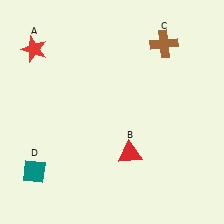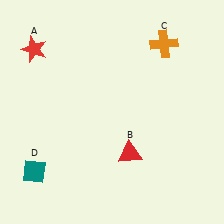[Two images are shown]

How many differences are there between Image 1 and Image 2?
There is 1 difference between the two images.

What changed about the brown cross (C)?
In Image 1, C is brown. In Image 2, it changed to orange.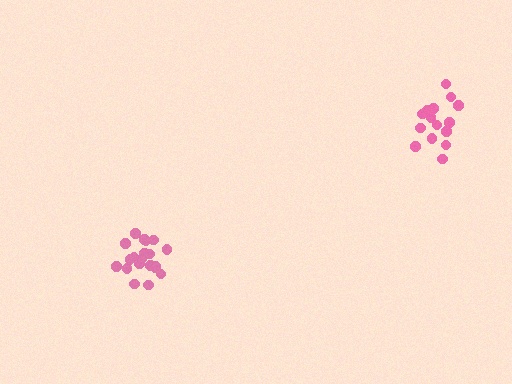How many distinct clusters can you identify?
There are 2 distinct clusters.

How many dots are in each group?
Group 1: 15 dots, Group 2: 20 dots (35 total).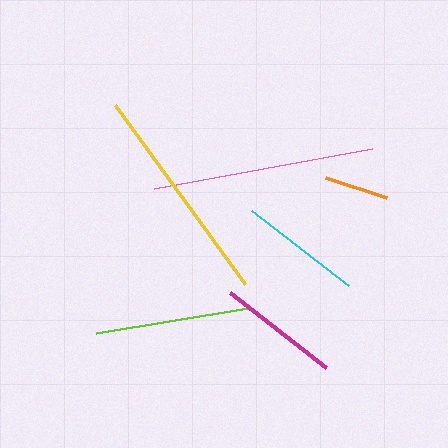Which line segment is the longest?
The pink line is the longest at approximately 222 pixels.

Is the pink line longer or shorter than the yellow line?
The pink line is longer than the yellow line.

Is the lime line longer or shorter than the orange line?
The lime line is longer than the orange line.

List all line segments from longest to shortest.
From longest to shortest: pink, yellow, lime, cyan, magenta, orange.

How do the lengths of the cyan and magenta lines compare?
The cyan and magenta lines are approximately the same length.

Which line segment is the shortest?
The orange line is the shortest at approximately 64 pixels.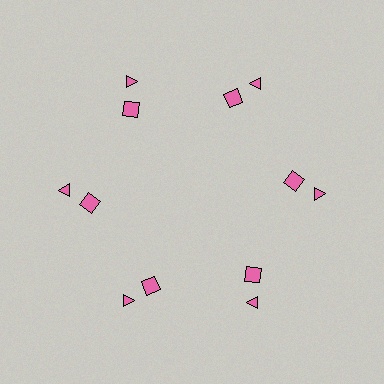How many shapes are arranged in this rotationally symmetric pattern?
There are 12 shapes, arranged in 6 groups of 2.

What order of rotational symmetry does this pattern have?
This pattern has 6-fold rotational symmetry.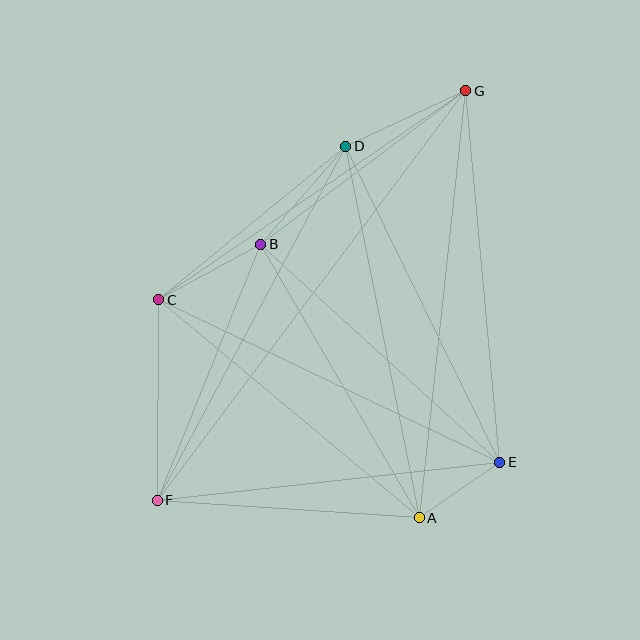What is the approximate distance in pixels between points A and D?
The distance between A and D is approximately 379 pixels.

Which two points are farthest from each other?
Points F and G are farthest from each other.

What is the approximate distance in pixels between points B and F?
The distance between B and F is approximately 276 pixels.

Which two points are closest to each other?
Points A and E are closest to each other.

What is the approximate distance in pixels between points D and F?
The distance between D and F is approximately 401 pixels.